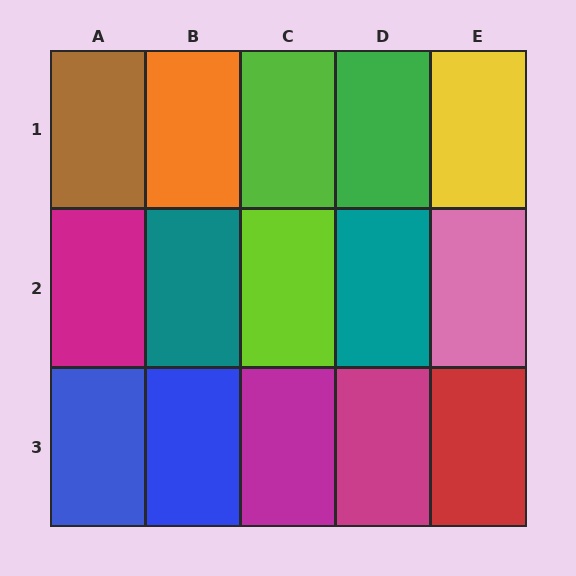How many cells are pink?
1 cell is pink.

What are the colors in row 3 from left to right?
Blue, blue, magenta, magenta, red.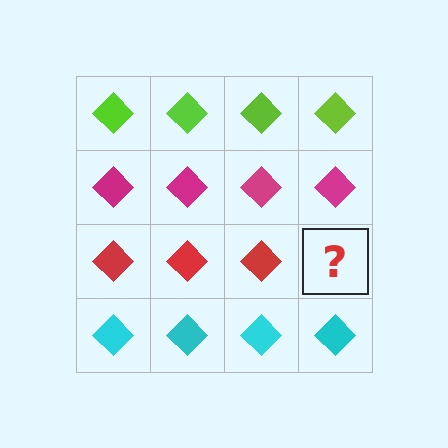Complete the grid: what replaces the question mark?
The question mark should be replaced with a red diamond.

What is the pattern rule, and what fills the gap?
The rule is that each row has a consistent color. The gap should be filled with a red diamond.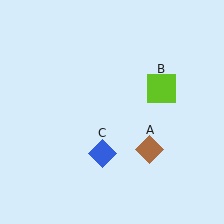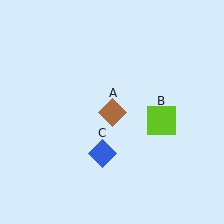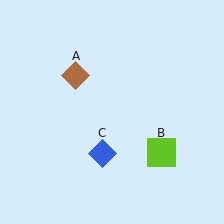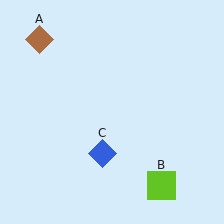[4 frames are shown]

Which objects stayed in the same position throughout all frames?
Blue diamond (object C) remained stationary.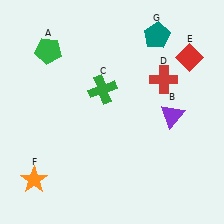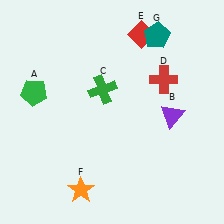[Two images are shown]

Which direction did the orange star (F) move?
The orange star (F) moved right.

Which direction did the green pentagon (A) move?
The green pentagon (A) moved down.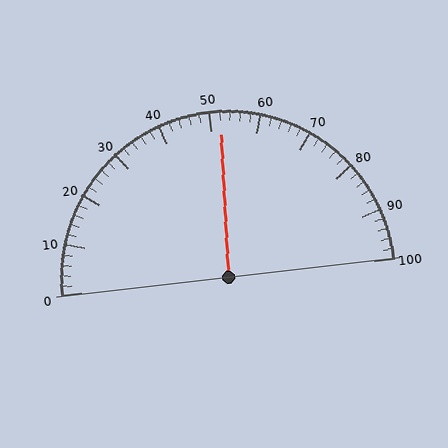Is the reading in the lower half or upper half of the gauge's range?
The reading is in the upper half of the range (0 to 100).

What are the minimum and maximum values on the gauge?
The gauge ranges from 0 to 100.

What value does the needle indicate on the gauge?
The needle indicates approximately 52.